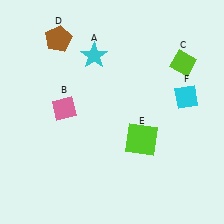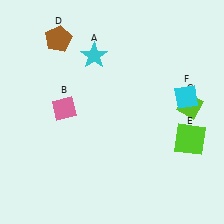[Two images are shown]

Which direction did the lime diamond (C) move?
The lime diamond (C) moved down.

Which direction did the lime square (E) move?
The lime square (E) moved right.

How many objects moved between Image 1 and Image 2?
2 objects moved between the two images.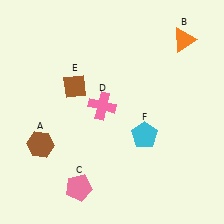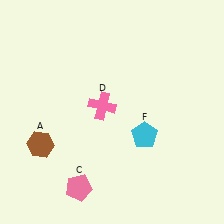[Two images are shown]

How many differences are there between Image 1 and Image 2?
There are 2 differences between the two images.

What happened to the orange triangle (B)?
The orange triangle (B) was removed in Image 2. It was in the top-right area of Image 1.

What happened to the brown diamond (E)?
The brown diamond (E) was removed in Image 2. It was in the top-left area of Image 1.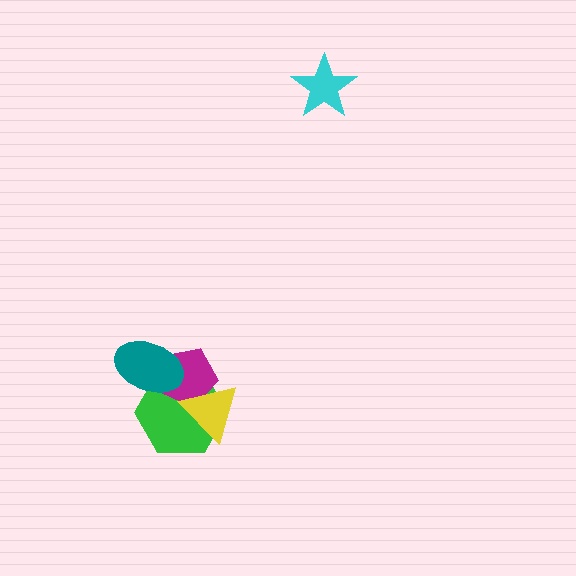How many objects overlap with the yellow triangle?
2 objects overlap with the yellow triangle.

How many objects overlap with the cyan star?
0 objects overlap with the cyan star.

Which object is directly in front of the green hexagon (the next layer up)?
The magenta pentagon is directly in front of the green hexagon.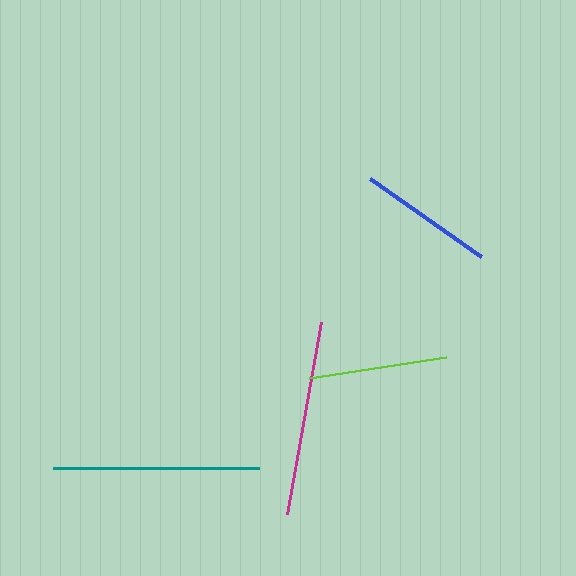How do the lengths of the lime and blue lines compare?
The lime and blue lines are approximately the same length.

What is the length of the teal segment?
The teal segment is approximately 206 pixels long.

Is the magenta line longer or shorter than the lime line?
The magenta line is longer than the lime line.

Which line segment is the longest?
The teal line is the longest at approximately 206 pixels.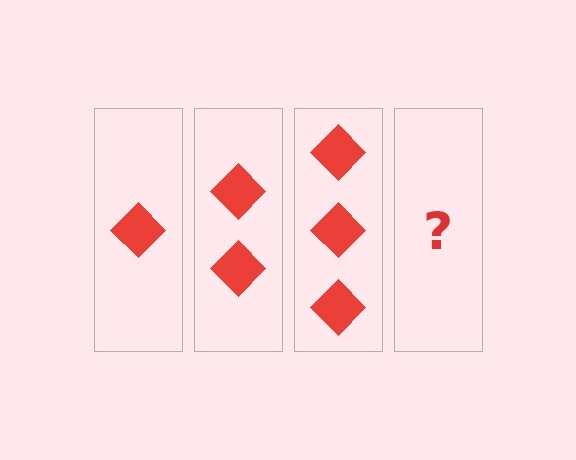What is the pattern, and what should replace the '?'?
The pattern is that each step adds one more diamond. The '?' should be 4 diamonds.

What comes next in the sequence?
The next element should be 4 diamonds.